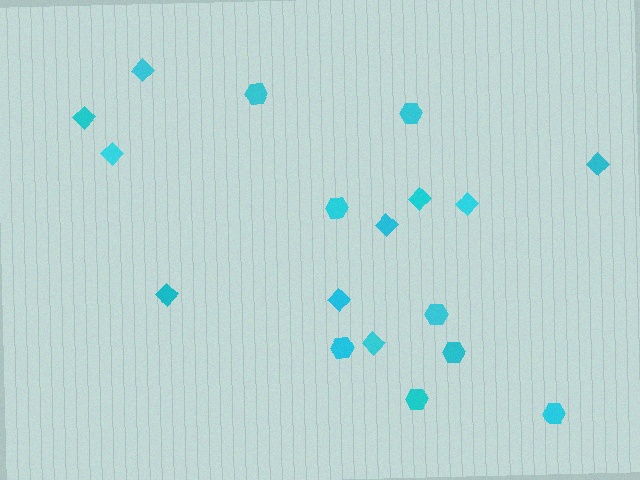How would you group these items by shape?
There are 2 groups: one group of hexagons (8) and one group of diamonds (10).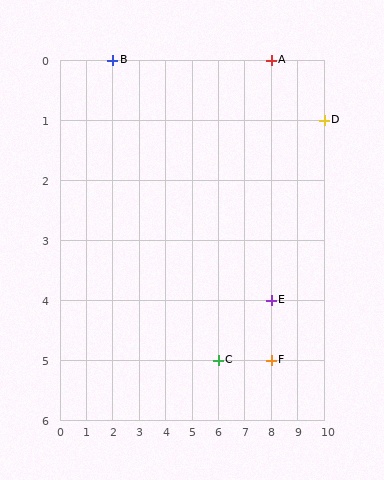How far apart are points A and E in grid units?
Points A and E are 4 rows apart.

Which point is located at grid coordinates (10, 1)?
Point D is at (10, 1).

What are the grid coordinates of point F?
Point F is at grid coordinates (8, 5).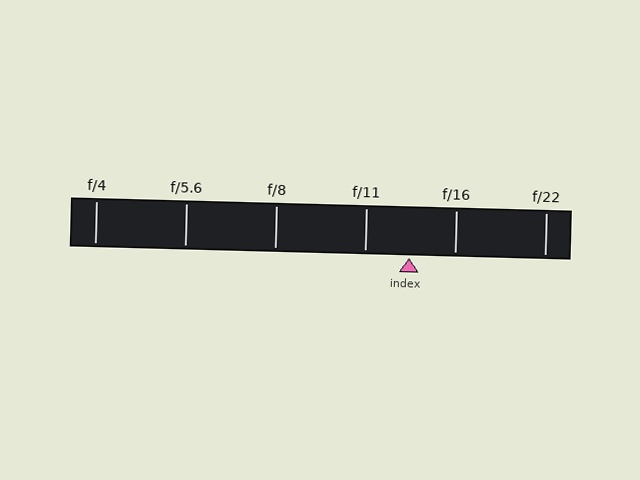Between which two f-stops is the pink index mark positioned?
The index mark is between f/11 and f/16.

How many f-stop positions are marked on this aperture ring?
There are 6 f-stop positions marked.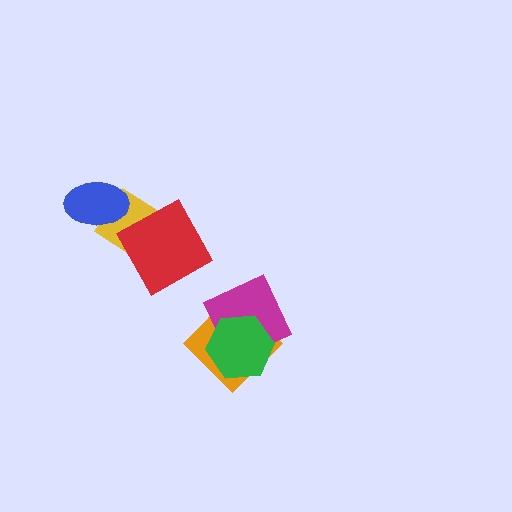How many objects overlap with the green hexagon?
2 objects overlap with the green hexagon.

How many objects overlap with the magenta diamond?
2 objects overlap with the magenta diamond.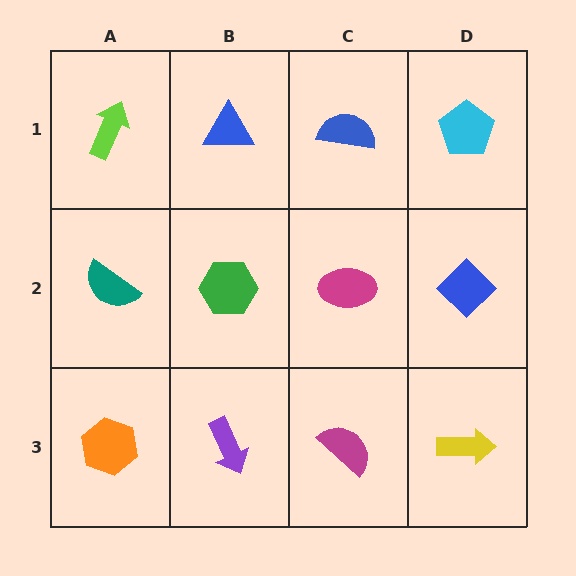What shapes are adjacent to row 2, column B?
A blue triangle (row 1, column B), a purple arrow (row 3, column B), a teal semicircle (row 2, column A), a magenta ellipse (row 2, column C).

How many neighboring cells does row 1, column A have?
2.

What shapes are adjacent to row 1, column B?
A green hexagon (row 2, column B), a lime arrow (row 1, column A), a blue semicircle (row 1, column C).